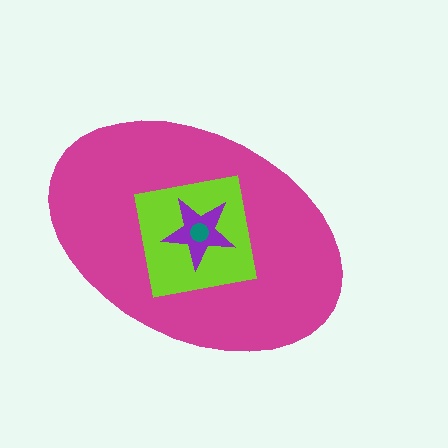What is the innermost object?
The teal circle.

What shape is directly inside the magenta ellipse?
The lime square.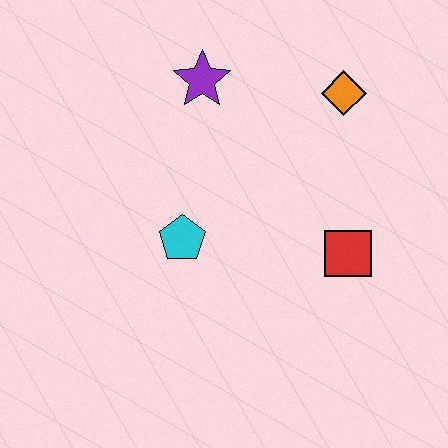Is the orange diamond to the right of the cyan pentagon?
Yes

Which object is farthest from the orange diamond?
The cyan pentagon is farthest from the orange diamond.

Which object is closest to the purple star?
The orange diamond is closest to the purple star.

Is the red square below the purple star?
Yes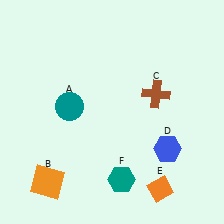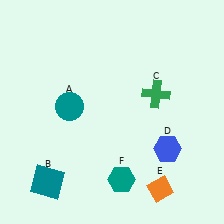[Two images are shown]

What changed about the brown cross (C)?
In Image 1, C is brown. In Image 2, it changed to green.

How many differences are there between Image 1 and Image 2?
There are 2 differences between the two images.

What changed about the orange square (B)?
In Image 1, B is orange. In Image 2, it changed to teal.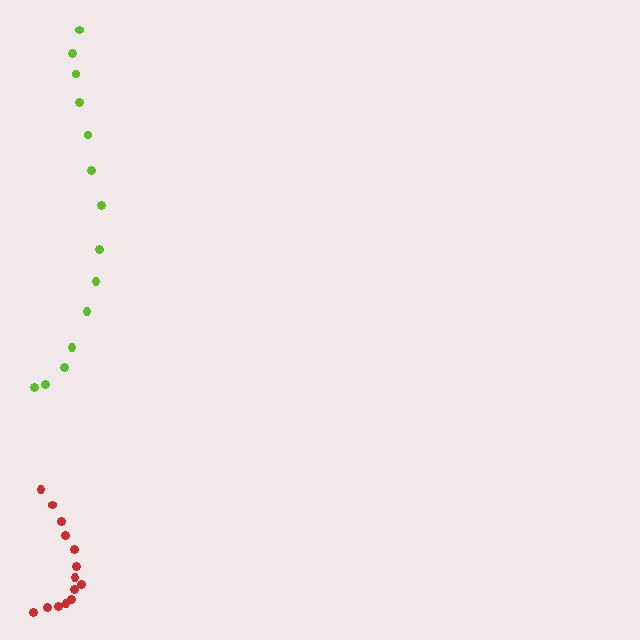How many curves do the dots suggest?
There are 2 distinct paths.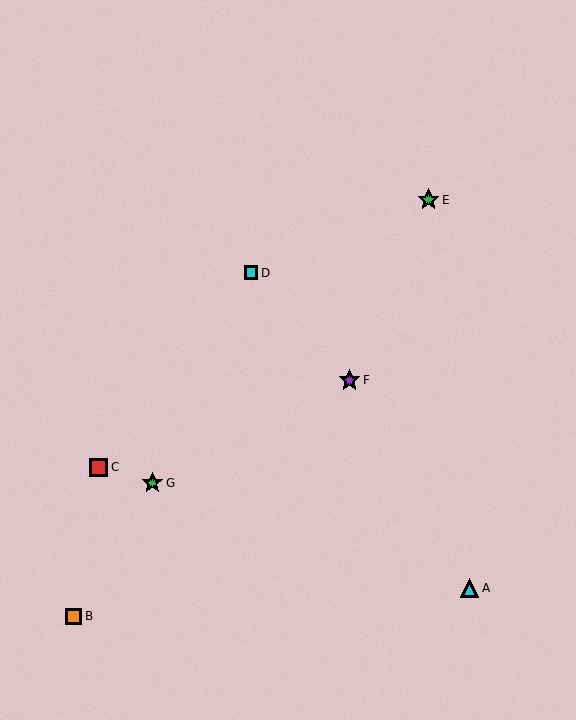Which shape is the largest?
The green star (labeled E) is the largest.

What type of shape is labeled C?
Shape C is a red square.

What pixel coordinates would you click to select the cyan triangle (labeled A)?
Click at (469, 588) to select the cyan triangle A.